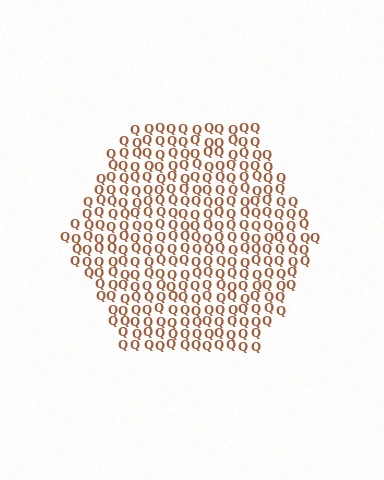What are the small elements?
The small elements are letter Q's.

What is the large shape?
The large shape is a hexagon.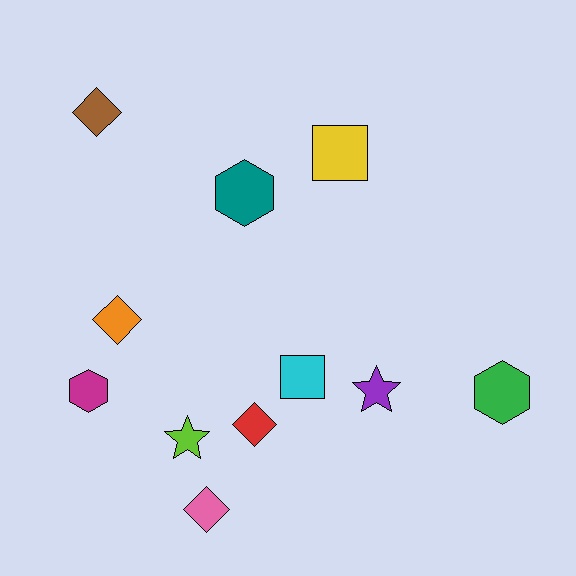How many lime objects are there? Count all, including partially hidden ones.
There is 1 lime object.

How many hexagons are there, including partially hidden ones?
There are 3 hexagons.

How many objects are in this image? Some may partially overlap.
There are 11 objects.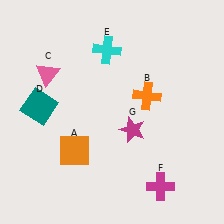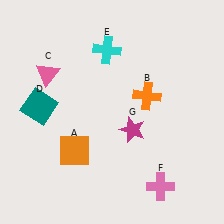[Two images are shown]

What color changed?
The cross (F) changed from magenta in Image 1 to pink in Image 2.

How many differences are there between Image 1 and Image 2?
There is 1 difference between the two images.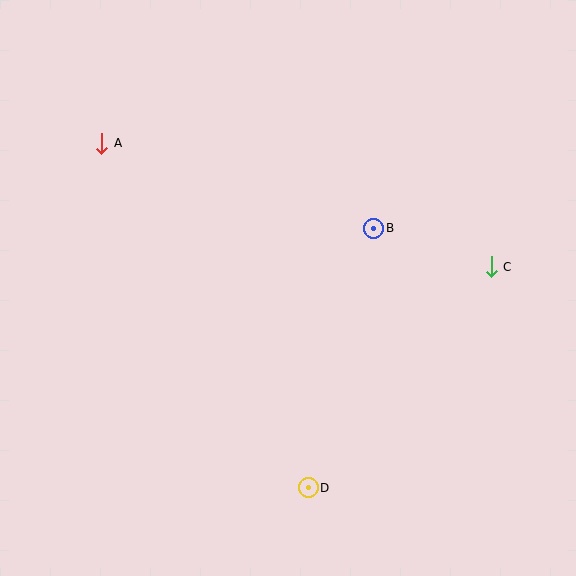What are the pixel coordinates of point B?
Point B is at (374, 228).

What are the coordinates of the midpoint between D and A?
The midpoint between D and A is at (205, 315).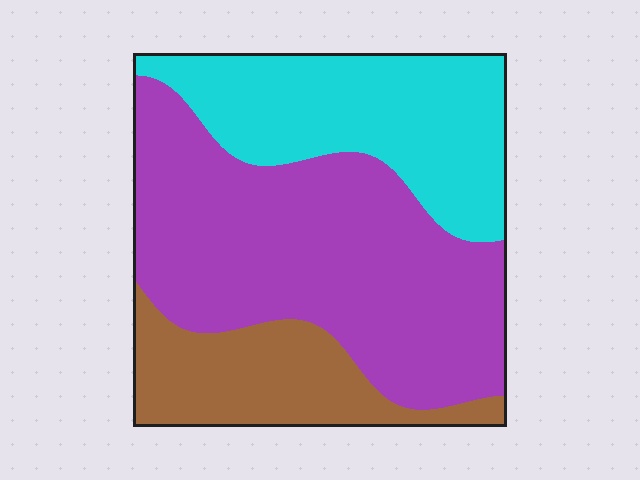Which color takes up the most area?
Purple, at roughly 50%.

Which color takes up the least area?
Brown, at roughly 20%.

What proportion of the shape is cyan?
Cyan covers about 30% of the shape.